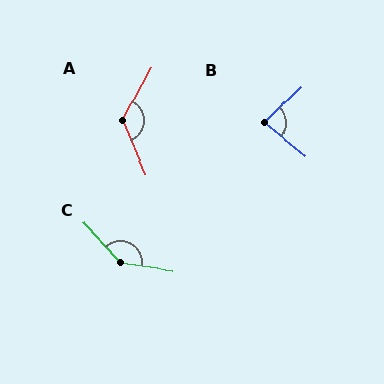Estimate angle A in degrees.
Approximately 128 degrees.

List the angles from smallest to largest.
B (84°), A (128°), C (141°).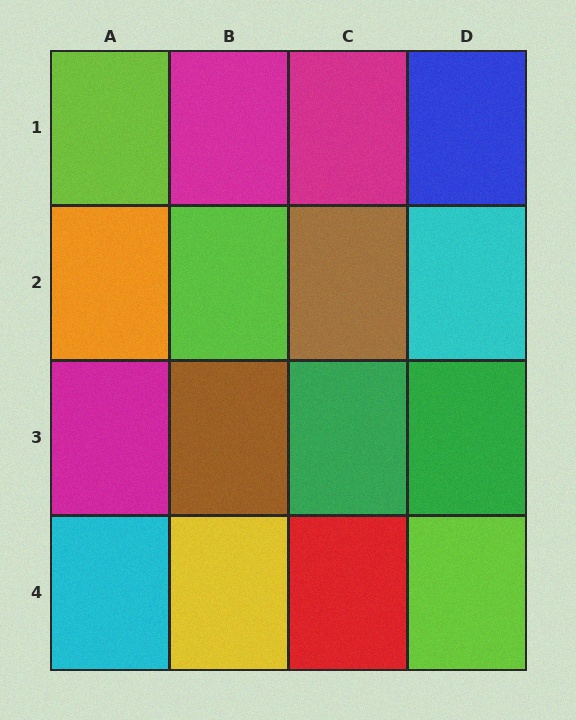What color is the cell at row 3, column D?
Green.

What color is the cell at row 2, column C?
Brown.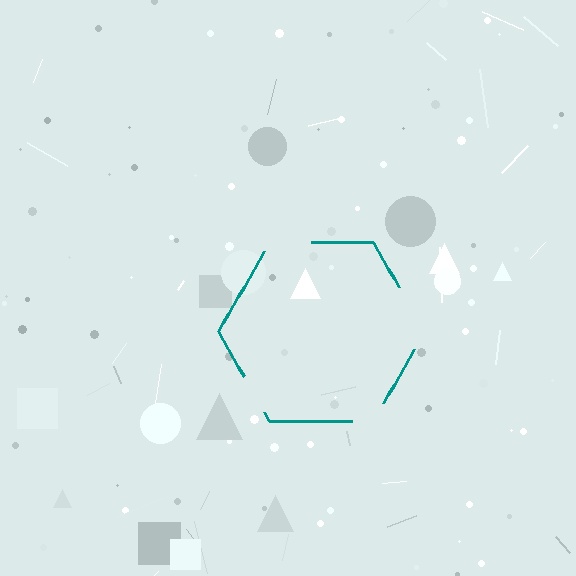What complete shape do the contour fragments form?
The contour fragments form a hexagon.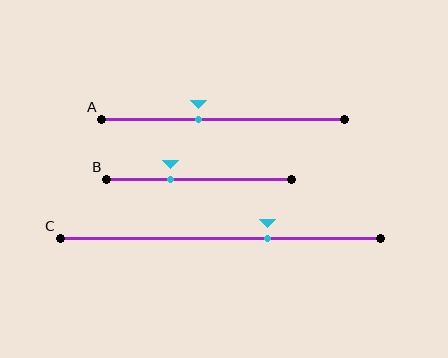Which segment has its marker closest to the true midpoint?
Segment A has its marker closest to the true midpoint.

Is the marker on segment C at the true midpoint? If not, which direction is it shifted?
No, the marker on segment C is shifted to the right by about 15% of the segment length.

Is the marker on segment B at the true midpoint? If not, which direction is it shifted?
No, the marker on segment B is shifted to the left by about 15% of the segment length.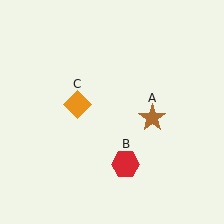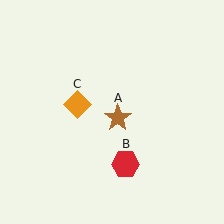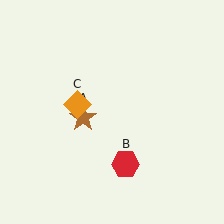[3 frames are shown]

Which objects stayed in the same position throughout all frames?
Red hexagon (object B) and orange diamond (object C) remained stationary.